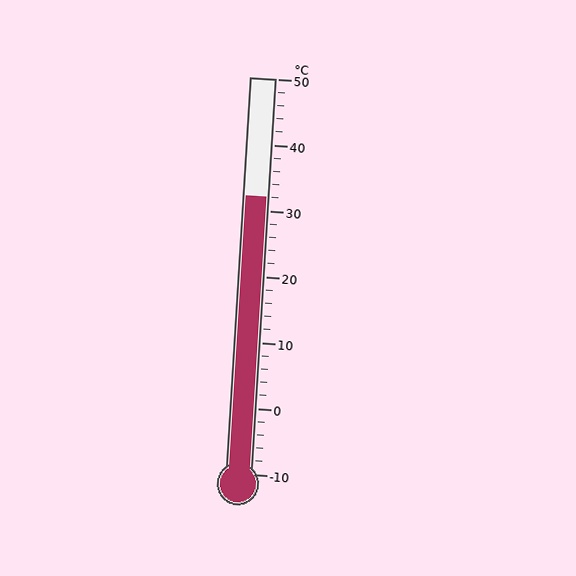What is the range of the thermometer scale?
The thermometer scale ranges from -10°C to 50°C.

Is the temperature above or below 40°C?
The temperature is below 40°C.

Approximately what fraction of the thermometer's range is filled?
The thermometer is filled to approximately 70% of its range.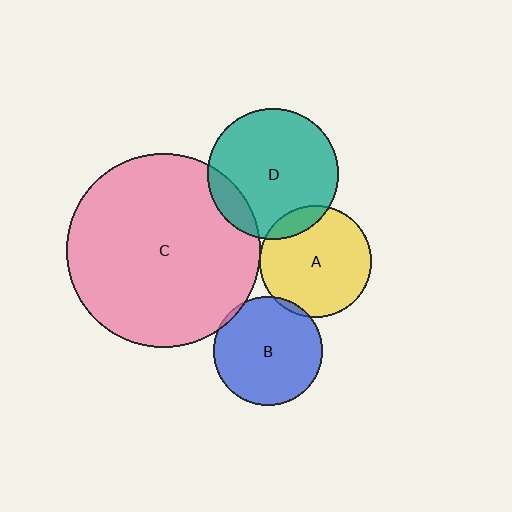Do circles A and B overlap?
Yes.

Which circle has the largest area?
Circle C (pink).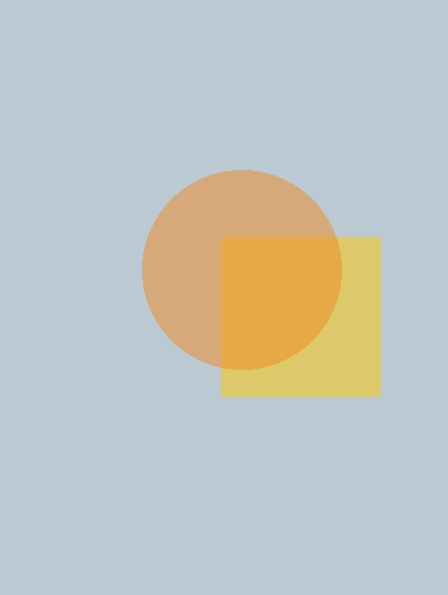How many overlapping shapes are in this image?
There are 2 overlapping shapes in the image.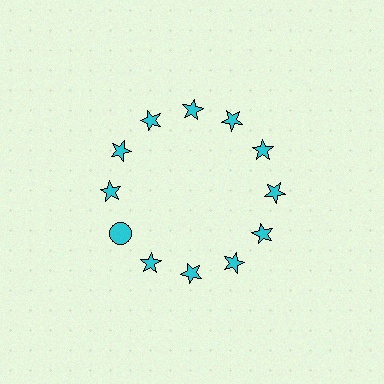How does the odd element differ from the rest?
It has a different shape: circle instead of star.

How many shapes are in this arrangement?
There are 12 shapes arranged in a ring pattern.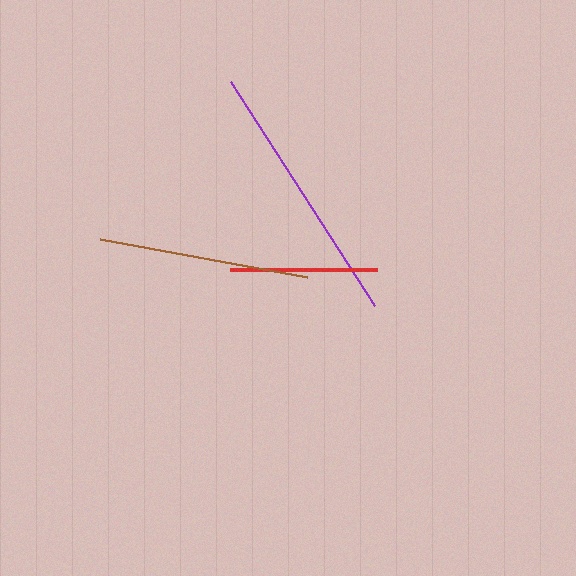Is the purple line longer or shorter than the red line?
The purple line is longer than the red line.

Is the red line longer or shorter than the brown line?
The brown line is longer than the red line.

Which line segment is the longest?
The purple line is the longest at approximately 266 pixels.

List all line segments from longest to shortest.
From longest to shortest: purple, brown, red.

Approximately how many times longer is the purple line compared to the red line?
The purple line is approximately 1.8 times the length of the red line.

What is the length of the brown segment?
The brown segment is approximately 210 pixels long.